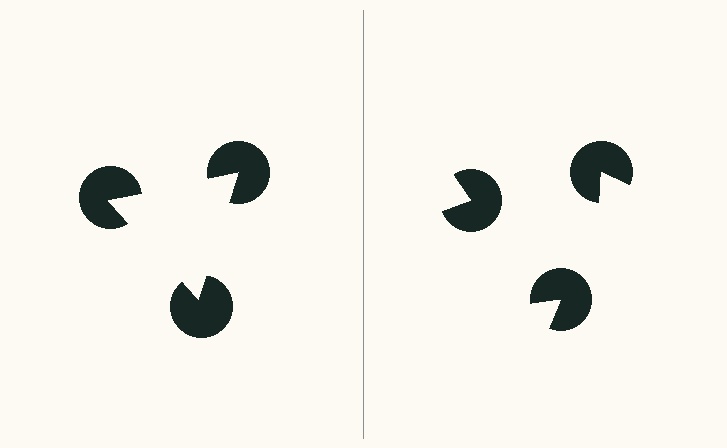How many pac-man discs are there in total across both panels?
6 — 3 on each side.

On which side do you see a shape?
An illusory triangle appears on the left side. On the right side the wedge cuts are rotated, so no coherent shape forms.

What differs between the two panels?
The pac-man discs are positioned identically on both sides; only the wedge orientations differ. On the left they align to a triangle; on the right they are misaligned.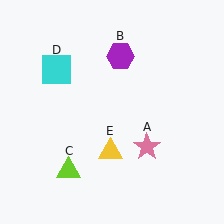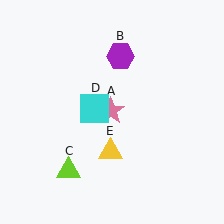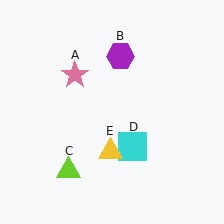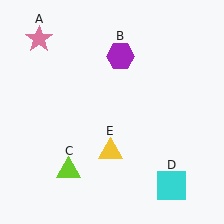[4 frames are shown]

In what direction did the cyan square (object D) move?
The cyan square (object D) moved down and to the right.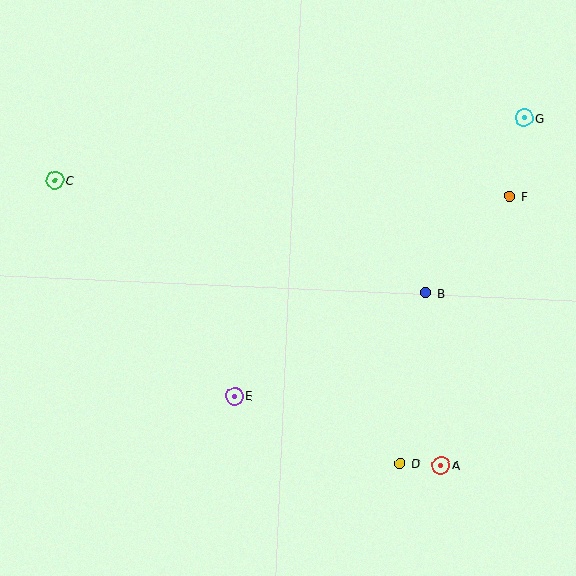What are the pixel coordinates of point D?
Point D is at (400, 463).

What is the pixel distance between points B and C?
The distance between B and C is 388 pixels.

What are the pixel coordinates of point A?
Point A is at (441, 465).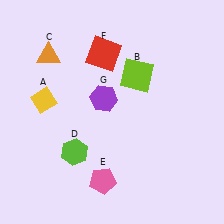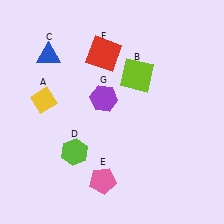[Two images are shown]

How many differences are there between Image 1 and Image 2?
There is 1 difference between the two images.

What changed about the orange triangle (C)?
In Image 1, C is orange. In Image 2, it changed to blue.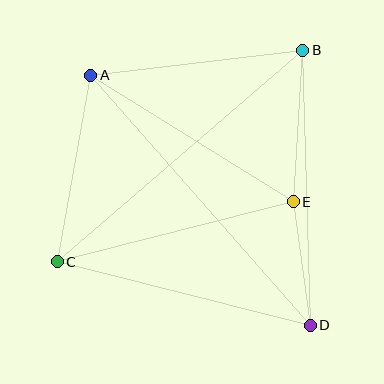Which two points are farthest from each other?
Points A and D are farthest from each other.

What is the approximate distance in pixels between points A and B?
The distance between A and B is approximately 214 pixels.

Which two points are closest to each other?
Points D and E are closest to each other.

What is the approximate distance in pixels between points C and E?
The distance between C and E is approximately 243 pixels.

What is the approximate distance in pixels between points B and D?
The distance between B and D is approximately 275 pixels.